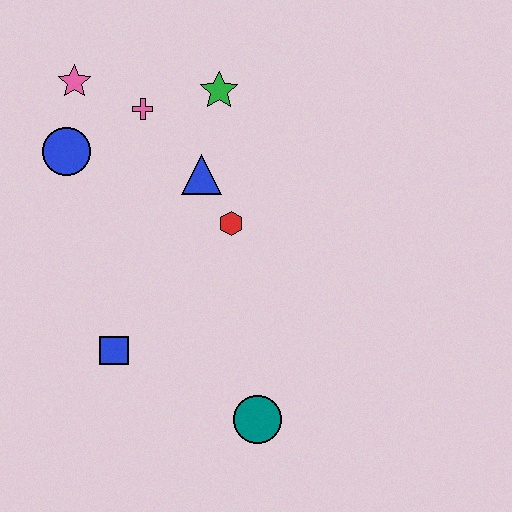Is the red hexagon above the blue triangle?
No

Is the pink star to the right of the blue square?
No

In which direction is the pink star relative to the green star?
The pink star is to the left of the green star.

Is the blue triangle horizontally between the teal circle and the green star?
No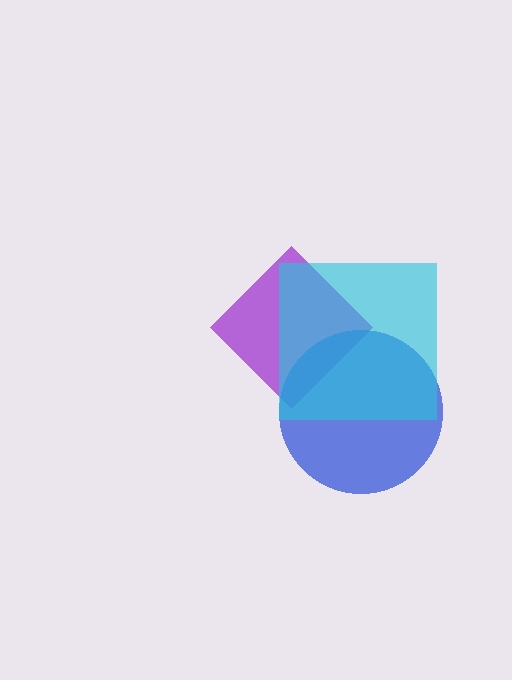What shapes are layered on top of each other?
The layered shapes are: a purple diamond, a blue circle, a cyan square.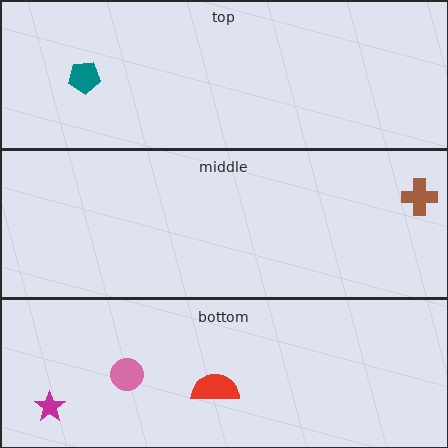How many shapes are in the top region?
1.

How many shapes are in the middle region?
1.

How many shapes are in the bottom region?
3.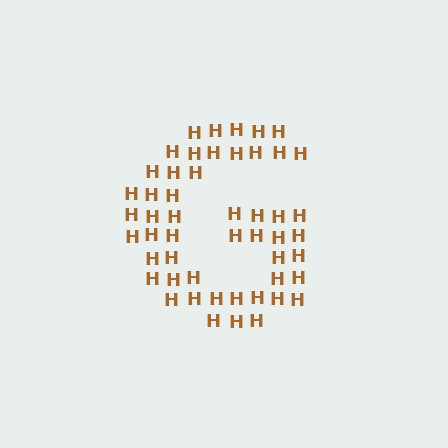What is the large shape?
The large shape is the letter G.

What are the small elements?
The small elements are letter H's.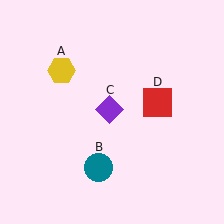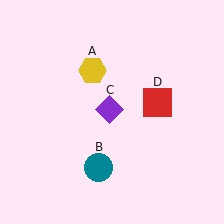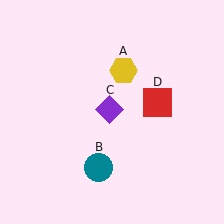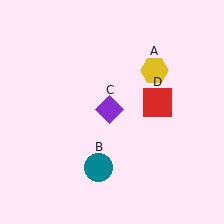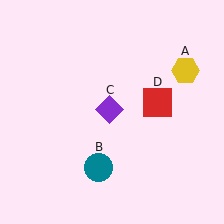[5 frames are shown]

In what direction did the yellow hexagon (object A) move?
The yellow hexagon (object A) moved right.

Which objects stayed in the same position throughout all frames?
Teal circle (object B) and purple diamond (object C) and red square (object D) remained stationary.